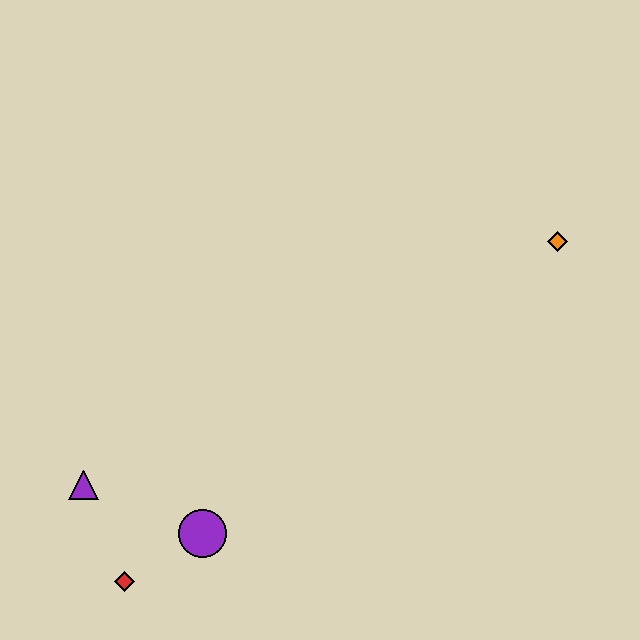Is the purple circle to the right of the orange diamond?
No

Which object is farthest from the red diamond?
The orange diamond is farthest from the red diamond.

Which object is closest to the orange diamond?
The purple circle is closest to the orange diamond.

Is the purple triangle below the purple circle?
No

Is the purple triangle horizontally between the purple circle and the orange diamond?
No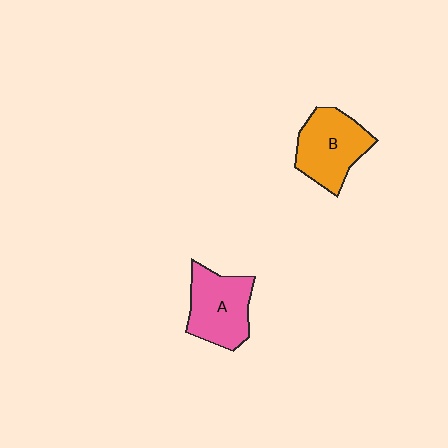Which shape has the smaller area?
Shape A (pink).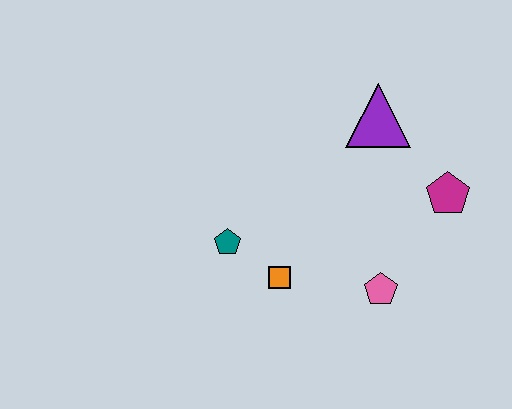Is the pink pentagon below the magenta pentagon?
Yes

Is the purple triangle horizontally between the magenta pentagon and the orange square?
Yes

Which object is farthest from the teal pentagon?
The magenta pentagon is farthest from the teal pentagon.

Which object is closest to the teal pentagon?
The orange square is closest to the teal pentagon.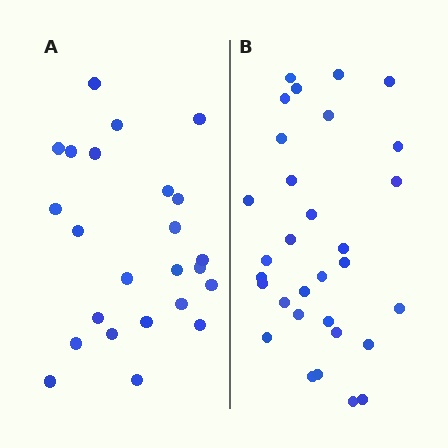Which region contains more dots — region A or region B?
Region B (the right region) has more dots.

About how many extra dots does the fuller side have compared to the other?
Region B has roughly 8 or so more dots than region A.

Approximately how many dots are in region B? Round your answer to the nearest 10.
About 30 dots. (The exact count is 31, which rounds to 30.)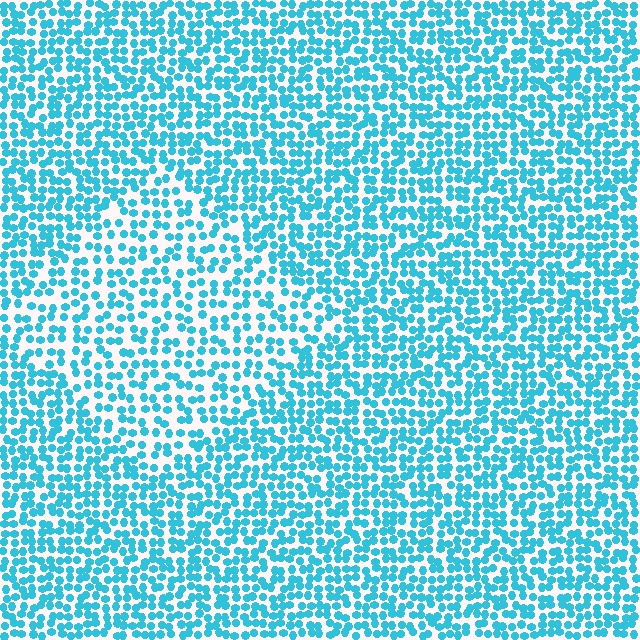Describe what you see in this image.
The image contains small cyan elements arranged at two different densities. A diamond-shaped region is visible where the elements are less densely packed than the surrounding area.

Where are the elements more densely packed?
The elements are more densely packed outside the diamond boundary.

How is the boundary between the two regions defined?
The boundary is defined by a change in element density (approximately 1.6x ratio). All elements are the same color, size, and shape.